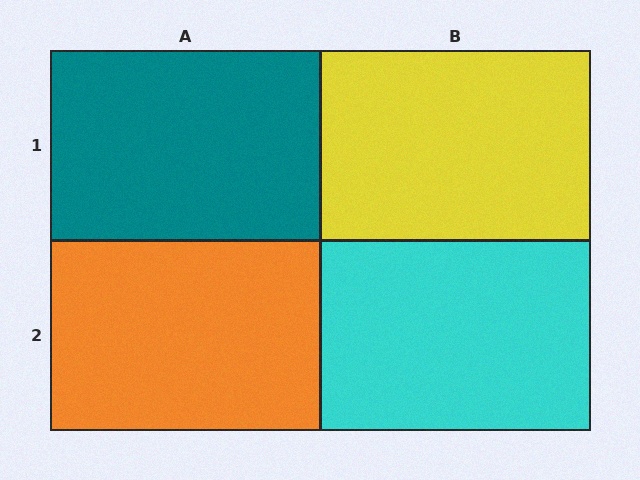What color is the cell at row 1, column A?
Teal.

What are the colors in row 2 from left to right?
Orange, cyan.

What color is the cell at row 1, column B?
Yellow.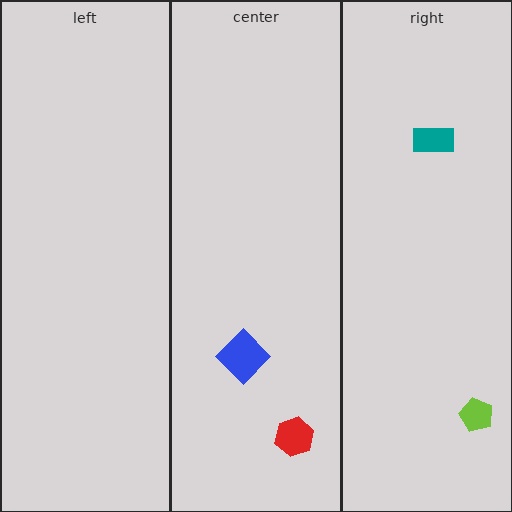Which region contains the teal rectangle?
The right region.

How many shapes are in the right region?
2.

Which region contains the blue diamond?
The center region.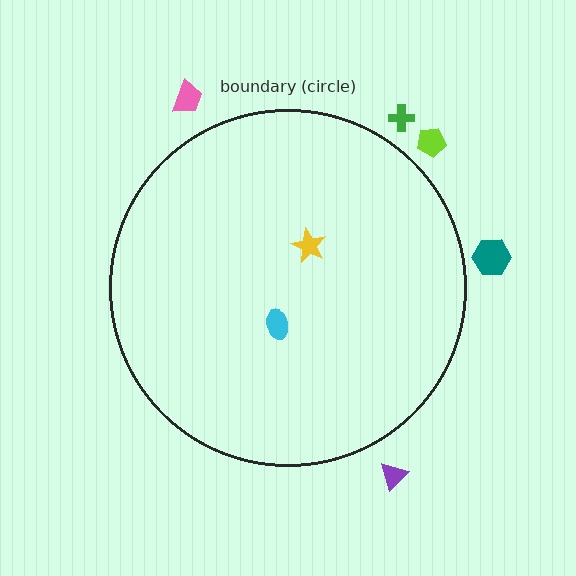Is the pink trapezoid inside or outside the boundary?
Outside.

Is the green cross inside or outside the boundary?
Outside.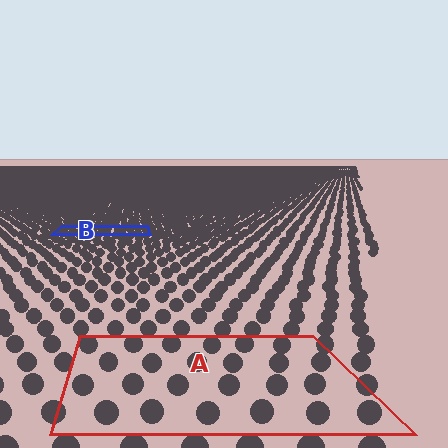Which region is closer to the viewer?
Region A is closer. The texture elements there are larger and more spread out.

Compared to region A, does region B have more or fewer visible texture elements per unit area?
Region B has more texture elements per unit area — they are packed more densely because it is farther away.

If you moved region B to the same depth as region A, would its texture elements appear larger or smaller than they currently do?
They would appear larger. At a closer depth, the same texture elements are projected at a bigger on-screen size.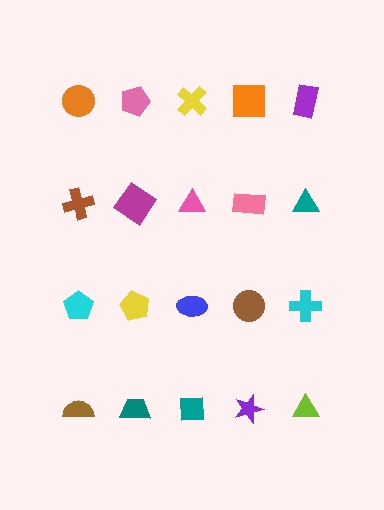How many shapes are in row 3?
5 shapes.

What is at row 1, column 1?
An orange circle.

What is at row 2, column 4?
A pink rectangle.